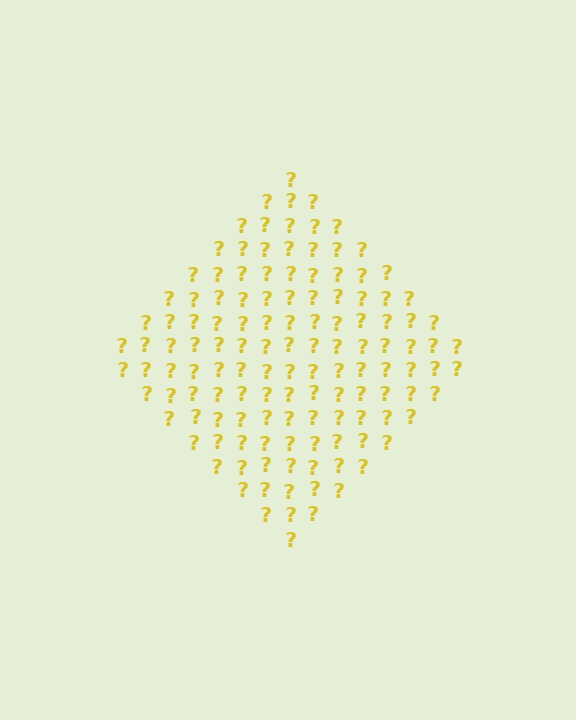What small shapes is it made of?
It is made of small question marks.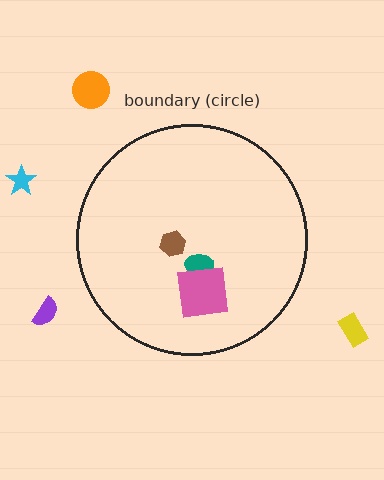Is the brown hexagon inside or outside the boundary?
Inside.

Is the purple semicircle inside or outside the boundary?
Outside.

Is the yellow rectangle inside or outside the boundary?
Outside.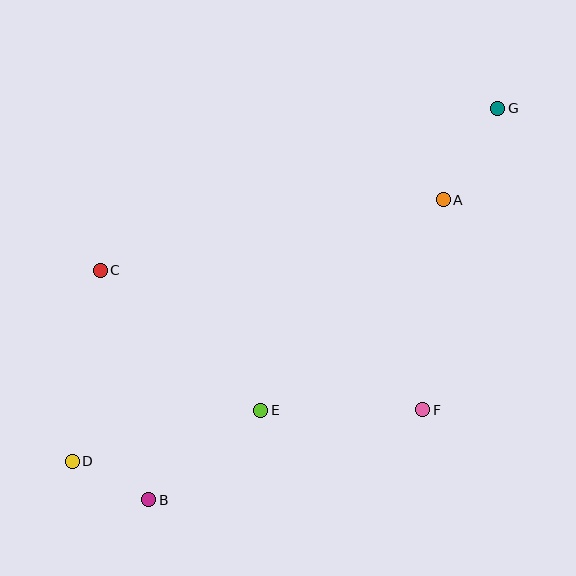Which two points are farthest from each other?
Points D and G are farthest from each other.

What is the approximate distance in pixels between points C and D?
The distance between C and D is approximately 193 pixels.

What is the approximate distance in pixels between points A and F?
The distance between A and F is approximately 211 pixels.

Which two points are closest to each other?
Points B and D are closest to each other.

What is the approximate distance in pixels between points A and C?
The distance between A and C is approximately 350 pixels.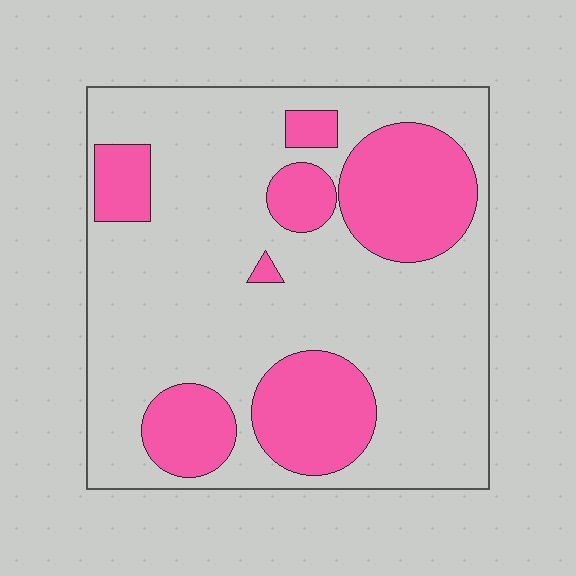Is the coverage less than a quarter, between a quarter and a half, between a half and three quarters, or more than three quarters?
Between a quarter and a half.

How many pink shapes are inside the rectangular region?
7.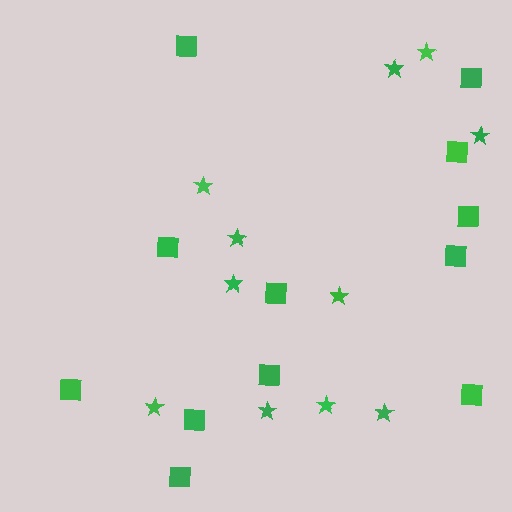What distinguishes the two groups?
There are 2 groups: one group of squares (12) and one group of stars (11).